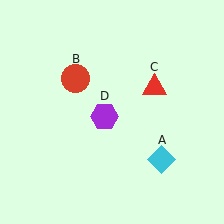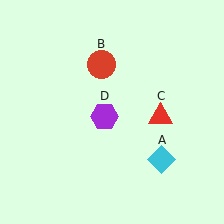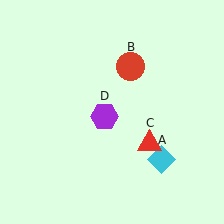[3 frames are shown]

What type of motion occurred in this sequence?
The red circle (object B), red triangle (object C) rotated clockwise around the center of the scene.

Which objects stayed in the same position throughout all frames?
Cyan diamond (object A) and purple hexagon (object D) remained stationary.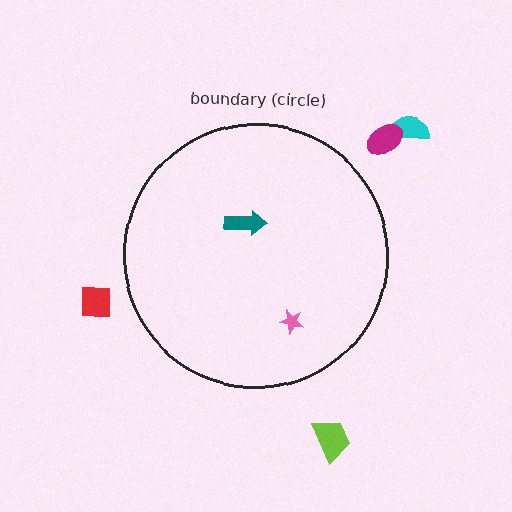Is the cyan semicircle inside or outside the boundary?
Outside.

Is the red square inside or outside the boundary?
Outside.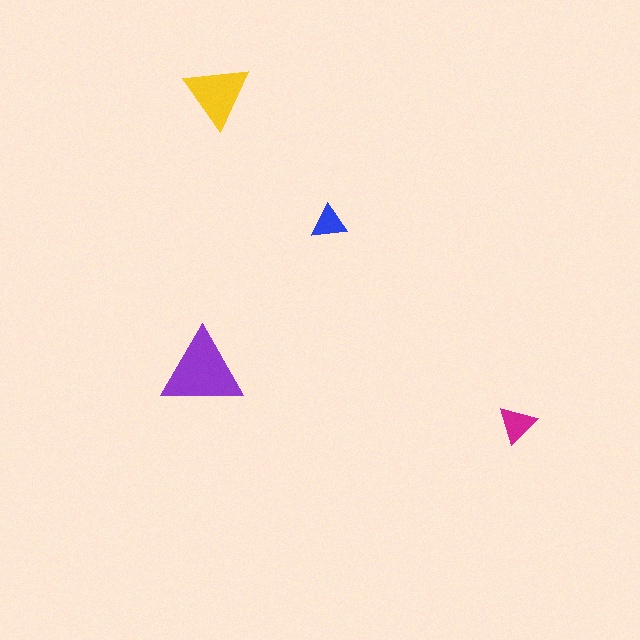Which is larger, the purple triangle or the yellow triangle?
The purple one.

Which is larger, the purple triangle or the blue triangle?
The purple one.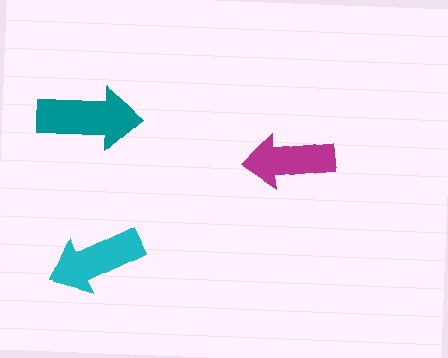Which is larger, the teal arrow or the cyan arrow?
The teal one.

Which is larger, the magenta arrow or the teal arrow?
The teal one.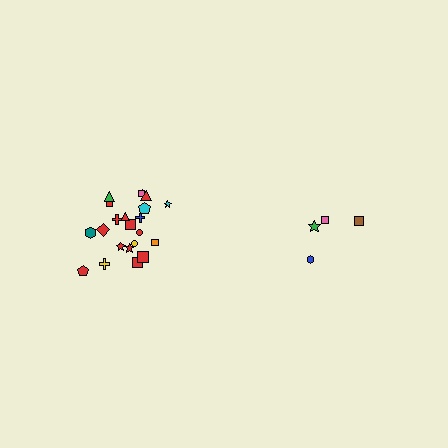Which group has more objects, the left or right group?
The left group.